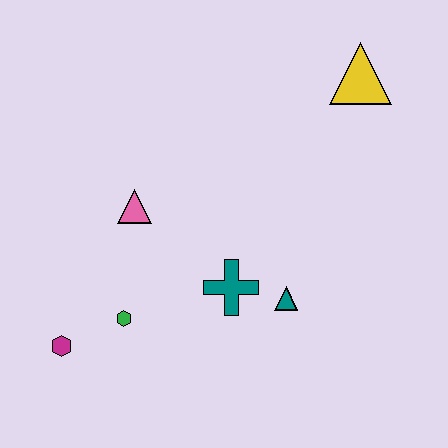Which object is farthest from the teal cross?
The yellow triangle is farthest from the teal cross.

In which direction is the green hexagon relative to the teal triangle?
The green hexagon is to the left of the teal triangle.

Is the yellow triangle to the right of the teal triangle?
Yes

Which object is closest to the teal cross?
The teal triangle is closest to the teal cross.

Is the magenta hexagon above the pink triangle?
No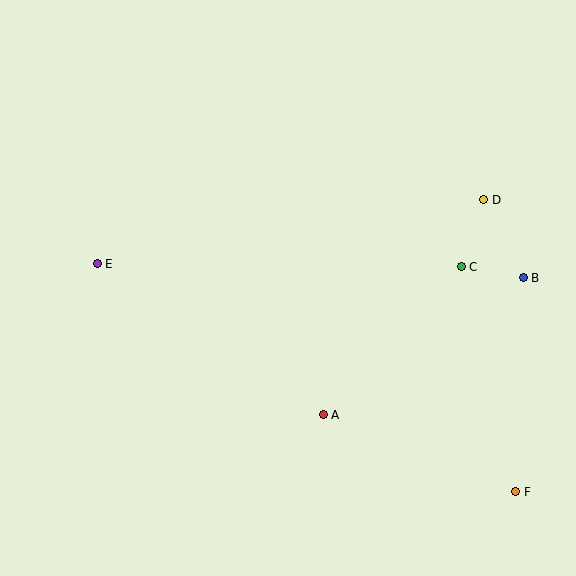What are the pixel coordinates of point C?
Point C is at (461, 267).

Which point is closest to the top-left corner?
Point E is closest to the top-left corner.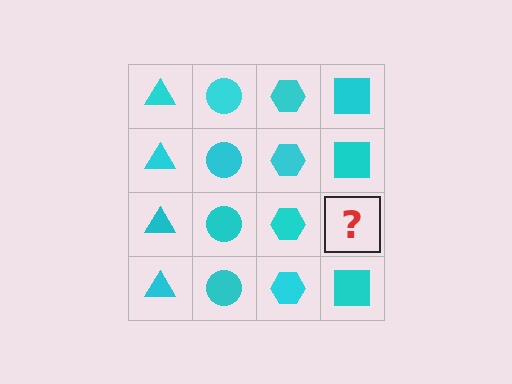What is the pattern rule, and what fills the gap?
The rule is that each column has a consistent shape. The gap should be filled with a cyan square.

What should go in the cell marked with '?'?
The missing cell should contain a cyan square.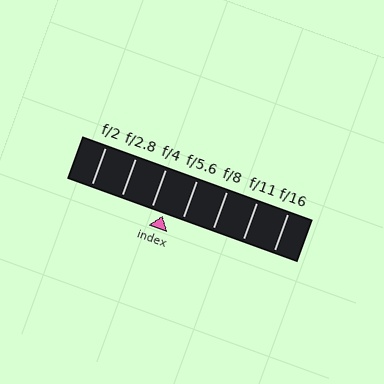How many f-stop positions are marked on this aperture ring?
There are 7 f-stop positions marked.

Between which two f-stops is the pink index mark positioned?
The index mark is between f/4 and f/5.6.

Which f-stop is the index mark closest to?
The index mark is closest to f/4.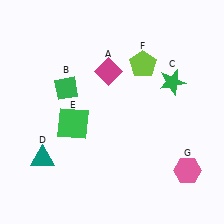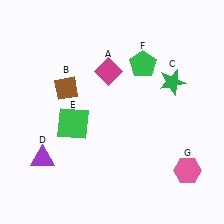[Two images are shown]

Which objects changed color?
B changed from green to brown. D changed from teal to purple. F changed from lime to green.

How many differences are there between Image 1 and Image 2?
There are 3 differences between the two images.